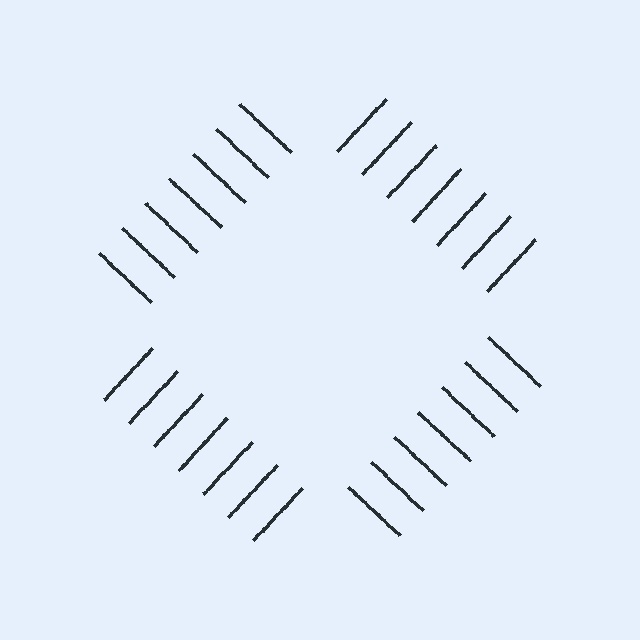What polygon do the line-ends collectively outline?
An illusory square — the line segments terminate on its edges but no continuous stroke is drawn.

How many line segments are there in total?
28 — 7 along each of the 4 edges.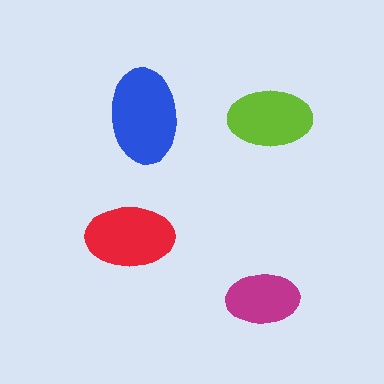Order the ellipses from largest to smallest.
the blue one, the red one, the lime one, the magenta one.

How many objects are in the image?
There are 4 objects in the image.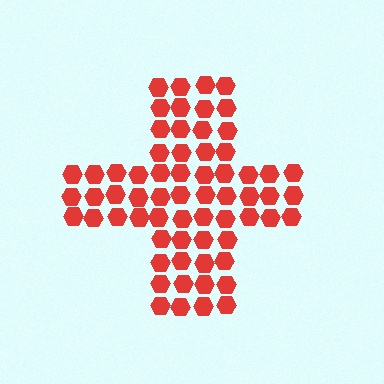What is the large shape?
The large shape is a cross.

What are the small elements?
The small elements are hexagons.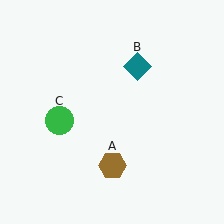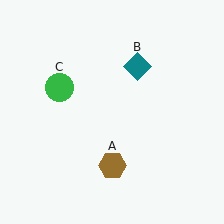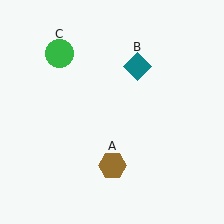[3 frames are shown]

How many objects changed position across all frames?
1 object changed position: green circle (object C).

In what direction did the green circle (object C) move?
The green circle (object C) moved up.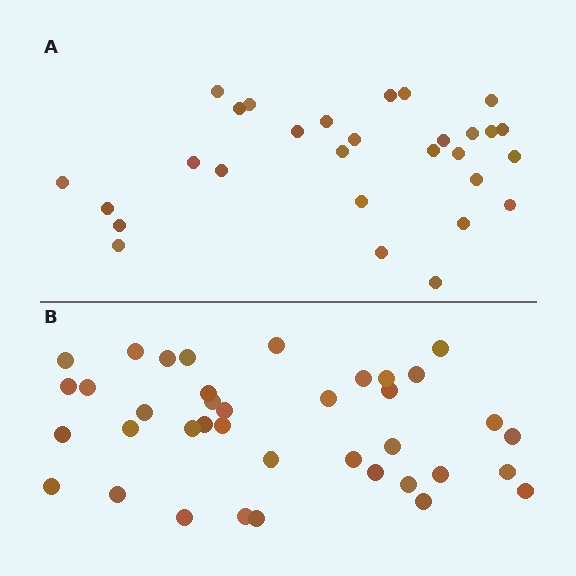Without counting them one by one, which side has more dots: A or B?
Region B (the bottom region) has more dots.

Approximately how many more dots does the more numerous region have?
Region B has roughly 8 or so more dots than region A.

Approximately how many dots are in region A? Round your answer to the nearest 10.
About 30 dots. (The exact count is 29, which rounds to 30.)